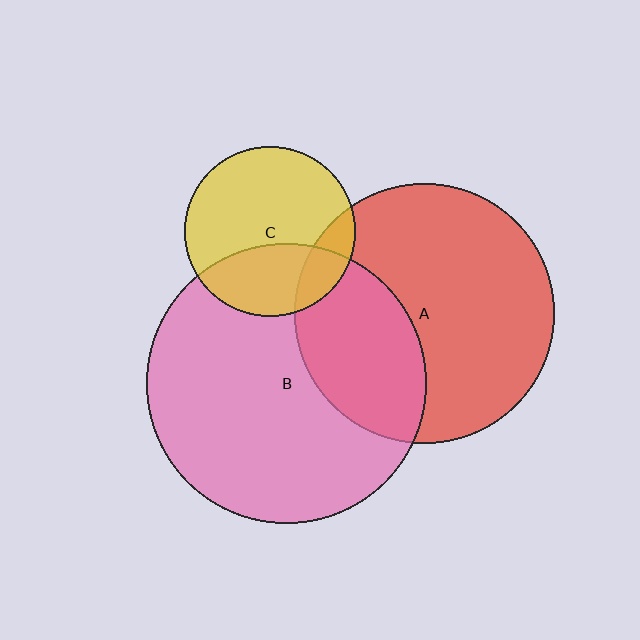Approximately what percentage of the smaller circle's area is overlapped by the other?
Approximately 15%.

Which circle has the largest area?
Circle B (pink).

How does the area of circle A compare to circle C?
Approximately 2.3 times.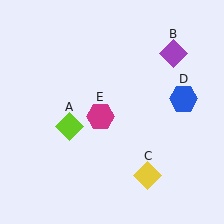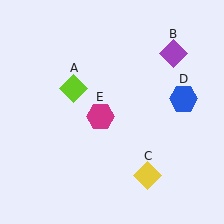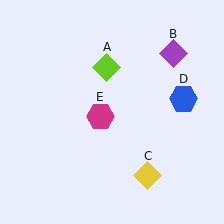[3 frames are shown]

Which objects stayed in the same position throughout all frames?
Purple diamond (object B) and yellow diamond (object C) and blue hexagon (object D) and magenta hexagon (object E) remained stationary.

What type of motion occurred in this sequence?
The lime diamond (object A) rotated clockwise around the center of the scene.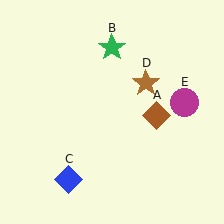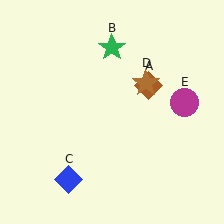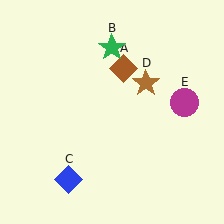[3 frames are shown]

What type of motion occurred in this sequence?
The brown diamond (object A) rotated counterclockwise around the center of the scene.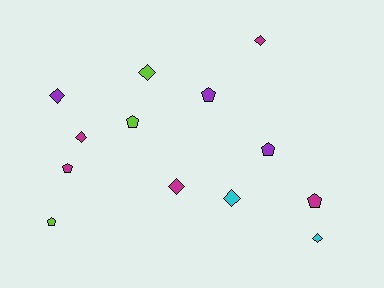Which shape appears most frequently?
Diamond, with 7 objects.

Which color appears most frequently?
Magenta, with 5 objects.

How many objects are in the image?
There are 13 objects.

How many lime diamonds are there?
There is 1 lime diamond.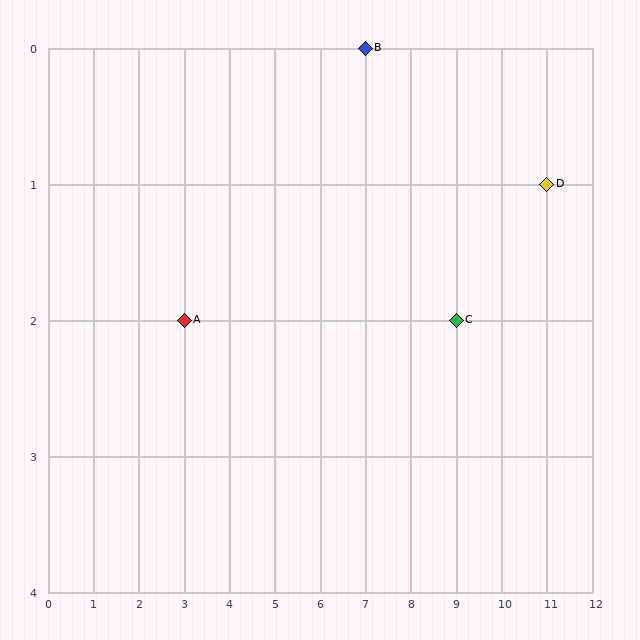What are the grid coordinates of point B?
Point B is at grid coordinates (7, 0).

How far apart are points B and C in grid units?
Points B and C are 2 columns and 2 rows apart (about 2.8 grid units diagonally).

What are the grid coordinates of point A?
Point A is at grid coordinates (3, 2).